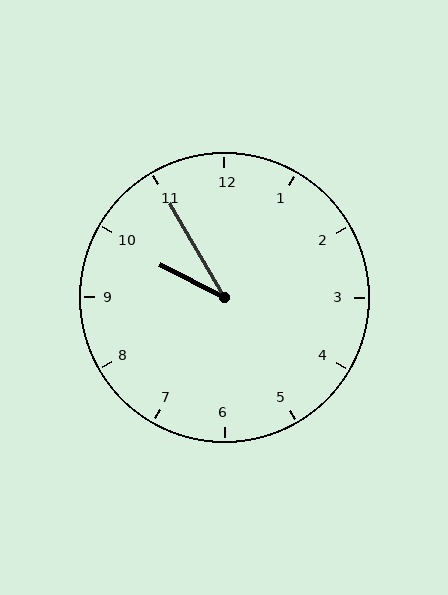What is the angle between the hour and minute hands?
Approximately 32 degrees.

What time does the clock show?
9:55.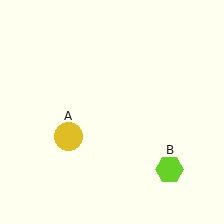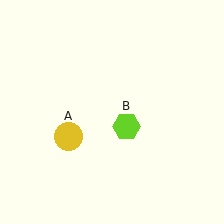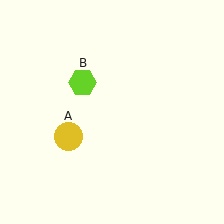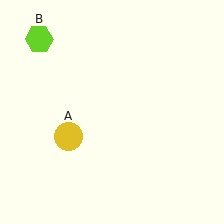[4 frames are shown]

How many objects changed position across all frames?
1 object changed position: lime hexagon (object B).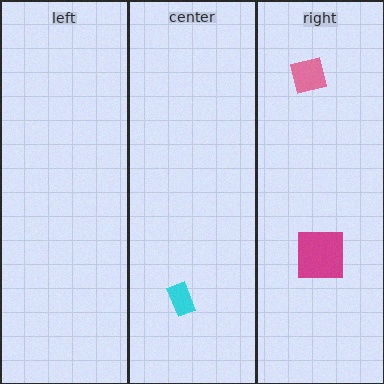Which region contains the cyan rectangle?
The center region.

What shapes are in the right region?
The magenta square, the pink square.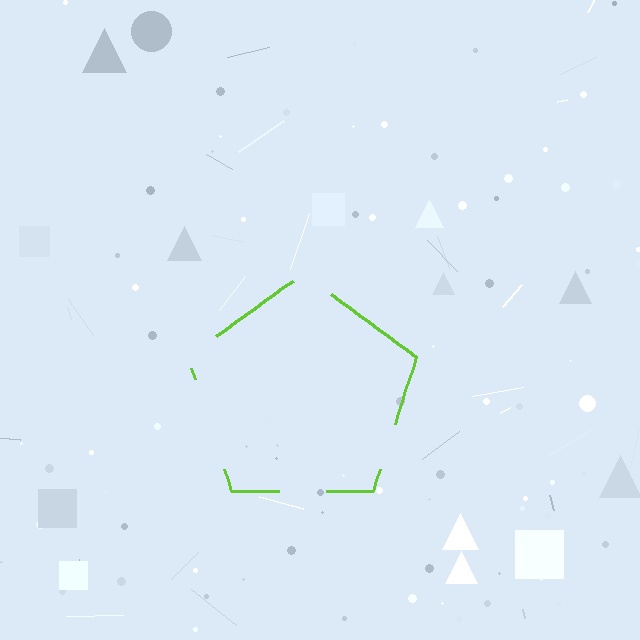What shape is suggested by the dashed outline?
The dashed outline suggests a pentagon.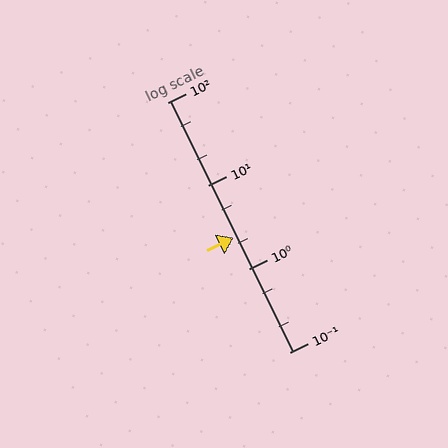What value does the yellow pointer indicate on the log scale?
The pointer indicates approximately 2.4.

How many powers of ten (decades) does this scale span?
The scale spans 3 decades, from 0.1 to 100.